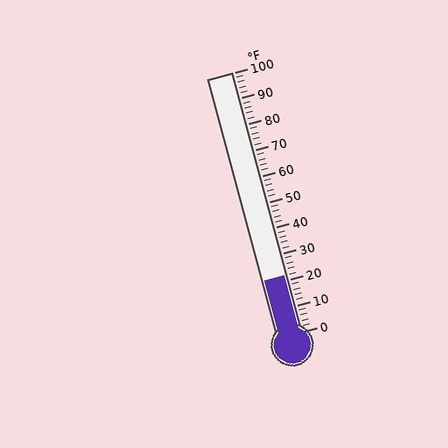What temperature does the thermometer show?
The thermometer shows approximately 22°F.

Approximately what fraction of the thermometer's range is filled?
The thermometer is filled to approximately 20% of its range.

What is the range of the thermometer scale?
The thermometer scale ranges from 0°F to 100°F.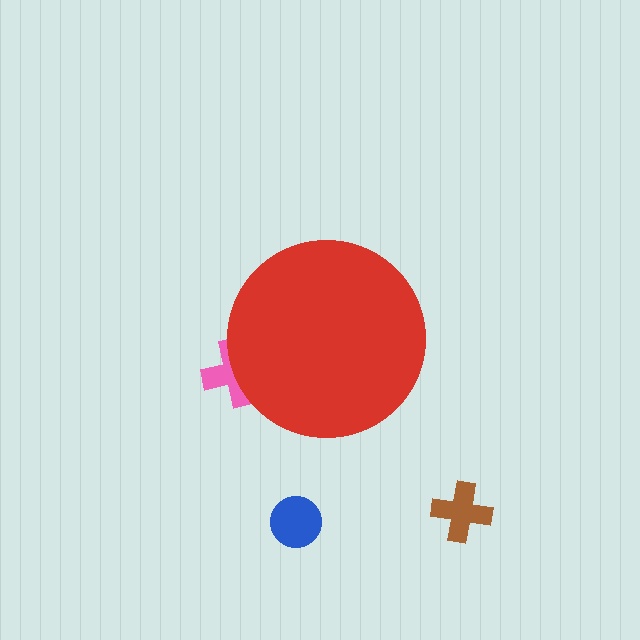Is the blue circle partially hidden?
No, the blue circle is fully visible.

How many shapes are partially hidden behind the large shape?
1 shape is partially hidden.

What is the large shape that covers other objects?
A red circle.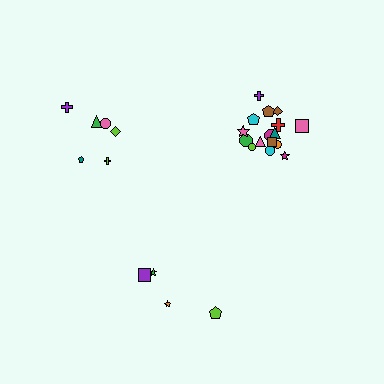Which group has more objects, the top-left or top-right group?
The top-right group.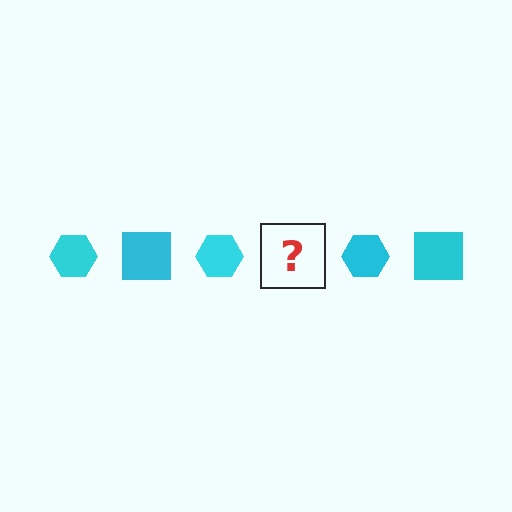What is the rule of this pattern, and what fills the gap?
The rule is that the pattern cycles through hexagon, square shapes in cyan. The gap should be filled with a cyan square.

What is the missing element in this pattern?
The missing element is a cyan square.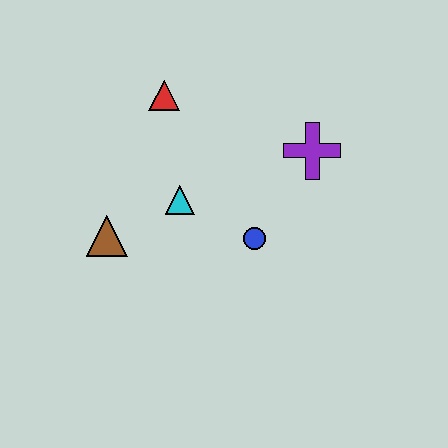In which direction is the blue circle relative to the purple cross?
The blue circle is below the purple cross.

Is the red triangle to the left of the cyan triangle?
Yes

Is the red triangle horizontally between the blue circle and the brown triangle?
Yes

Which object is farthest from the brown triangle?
The purple cross is farthest from the brown triangle.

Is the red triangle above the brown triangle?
Yes